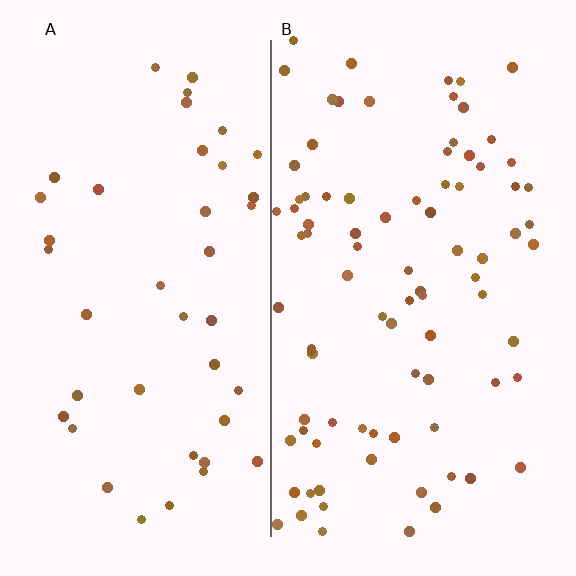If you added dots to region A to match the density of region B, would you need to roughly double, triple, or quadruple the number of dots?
Approximately double.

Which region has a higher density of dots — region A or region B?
B (the right).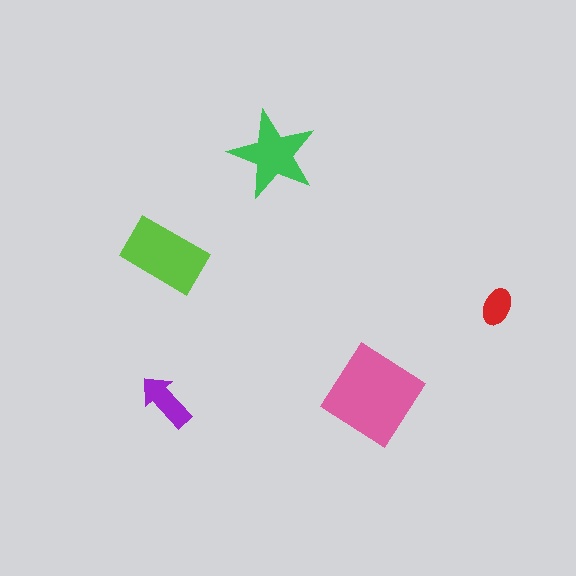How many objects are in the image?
There are 5 objects in the image.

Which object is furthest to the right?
The red ellipse is rightmost.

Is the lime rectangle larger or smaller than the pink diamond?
Smaller.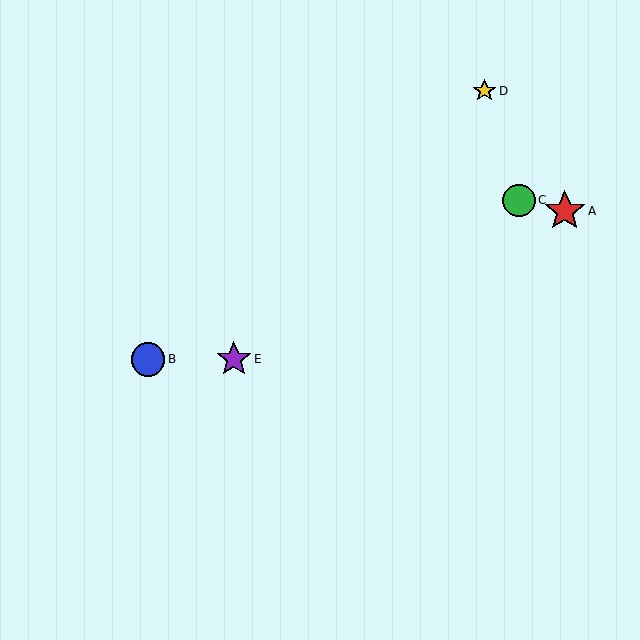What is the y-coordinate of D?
Object D is at y≈91.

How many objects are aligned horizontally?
2 objects (B, E) are aligned horizontally.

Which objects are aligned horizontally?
Objects B, E are aligned horizontally.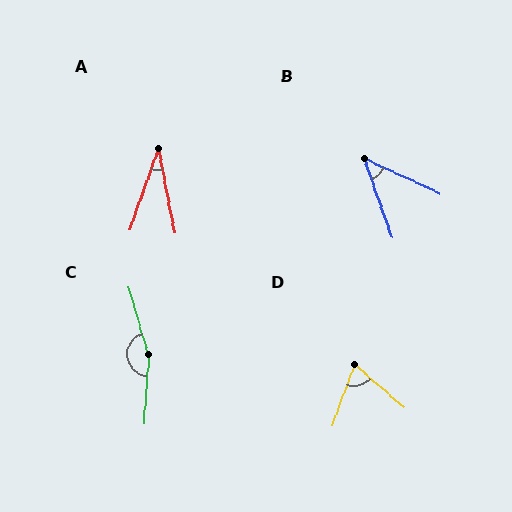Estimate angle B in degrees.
Approximately 46 degrees.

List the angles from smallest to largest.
A (30°), B (46°), D (69°), C (160°).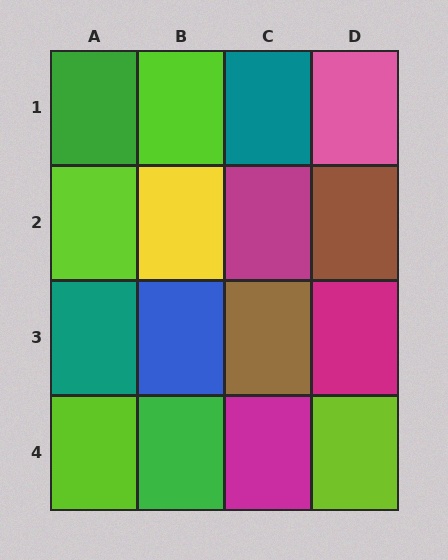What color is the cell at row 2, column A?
Lime.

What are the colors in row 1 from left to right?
Green, lime, teal, pink.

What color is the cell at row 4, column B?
Green.